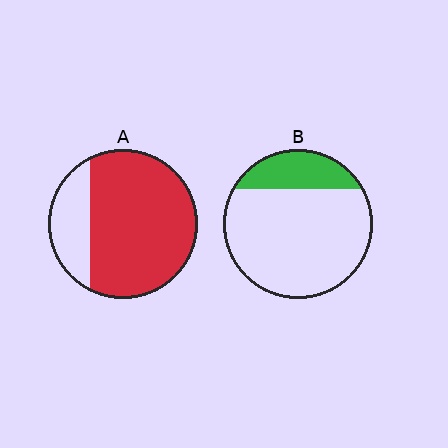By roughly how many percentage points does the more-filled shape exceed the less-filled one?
By roughly 55 percentage points (A over B).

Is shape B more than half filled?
No.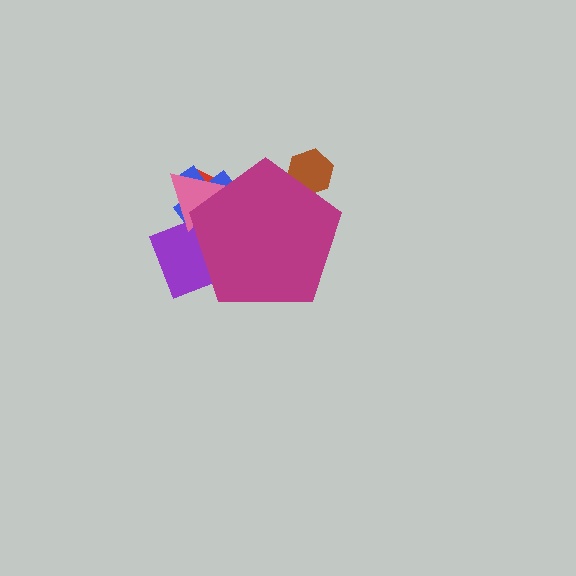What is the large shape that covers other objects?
A magenta pentagon.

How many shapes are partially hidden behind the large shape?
5 shapes are partially hidden.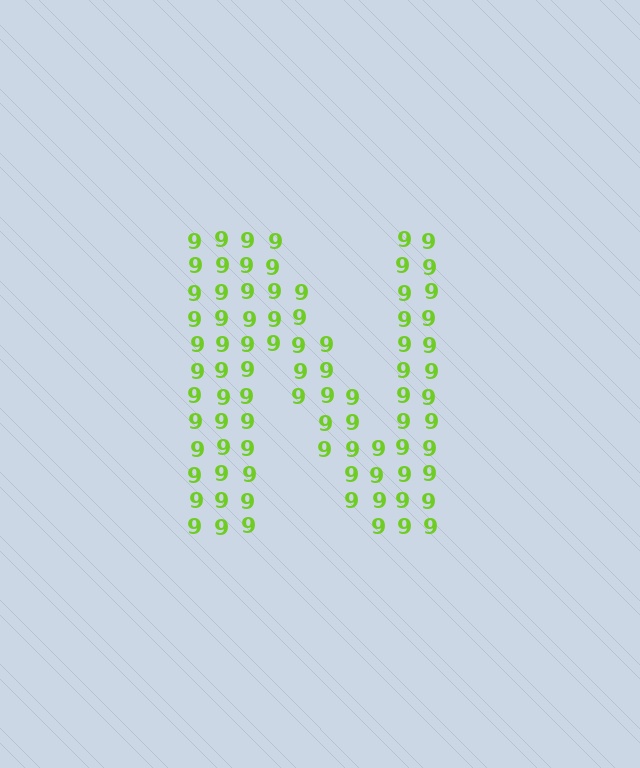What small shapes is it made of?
It is made of small digit 9's.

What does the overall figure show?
The overall figure shows the letter N.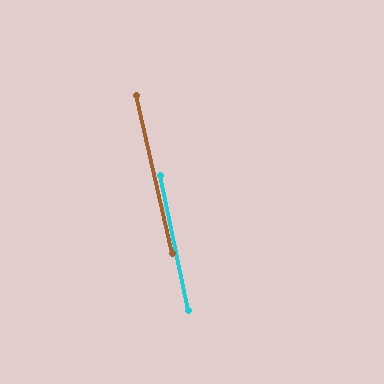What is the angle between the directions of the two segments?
Approximately 1 degree.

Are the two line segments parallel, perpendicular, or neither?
Parallel — their directions differ by only 1.0°.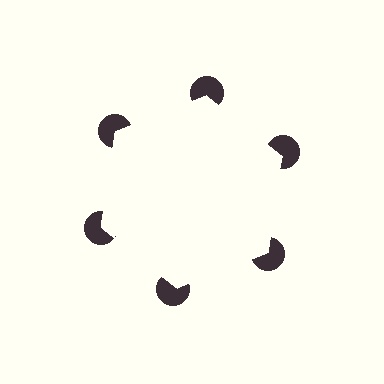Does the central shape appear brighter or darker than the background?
It typically appears slightly brighter than the background, even though no actual brightness change is drawn.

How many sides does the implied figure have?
6 sides.